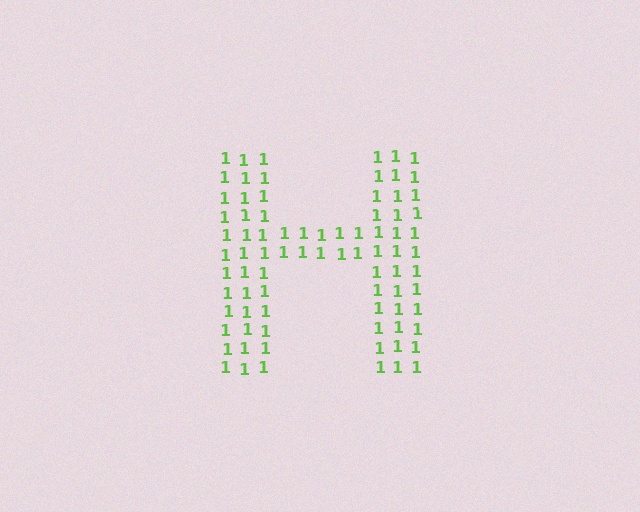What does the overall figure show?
The overall figure shows the letter H.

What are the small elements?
The small elements are digit 1's.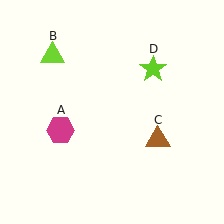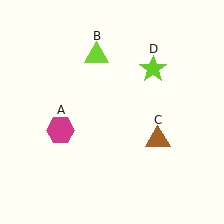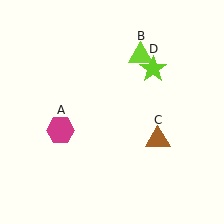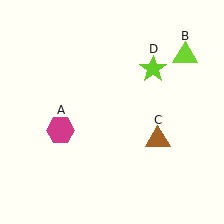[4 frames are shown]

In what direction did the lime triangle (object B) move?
The lime triangle (object B) moved right.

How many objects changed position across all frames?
1 object changed position: lime triangle (object B).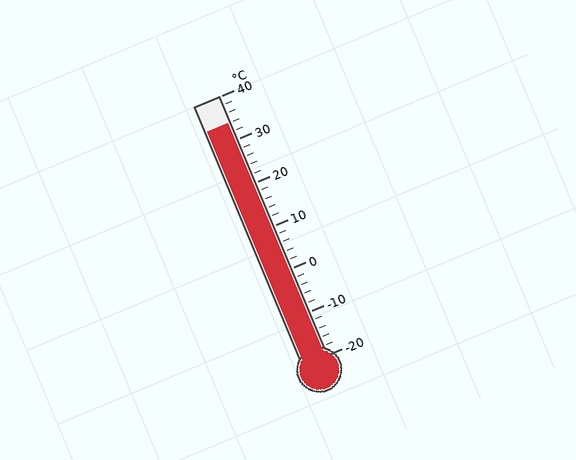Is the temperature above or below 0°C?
The temperature is above 0°C.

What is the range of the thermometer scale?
The thermometer scale ranges from -20°C to 40°C.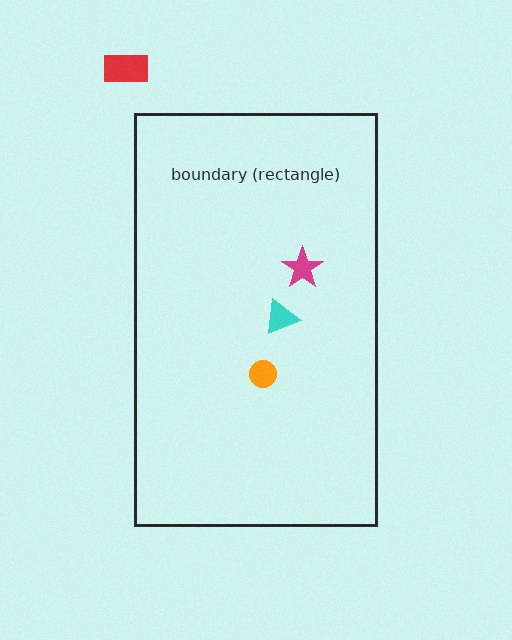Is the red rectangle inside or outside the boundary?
Outside.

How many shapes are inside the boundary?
3 inside, 1 outside.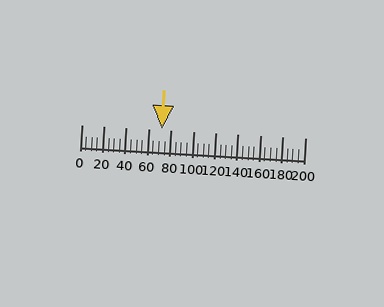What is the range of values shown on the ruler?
The ruler shows values from 0 to 200.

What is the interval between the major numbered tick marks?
The major tick marks are spaced 20 units apart.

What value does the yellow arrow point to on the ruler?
The yellow arrow points to approximately 72.